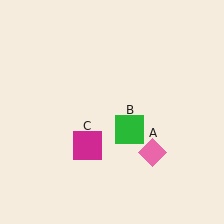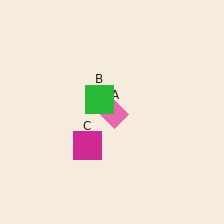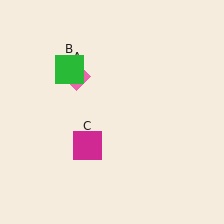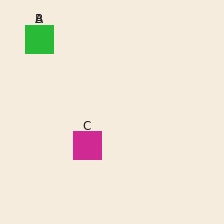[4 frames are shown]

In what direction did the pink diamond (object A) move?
The pink diamond (object A) moved up and to the left.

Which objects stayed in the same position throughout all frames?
Magenta square (object C) remained stationary.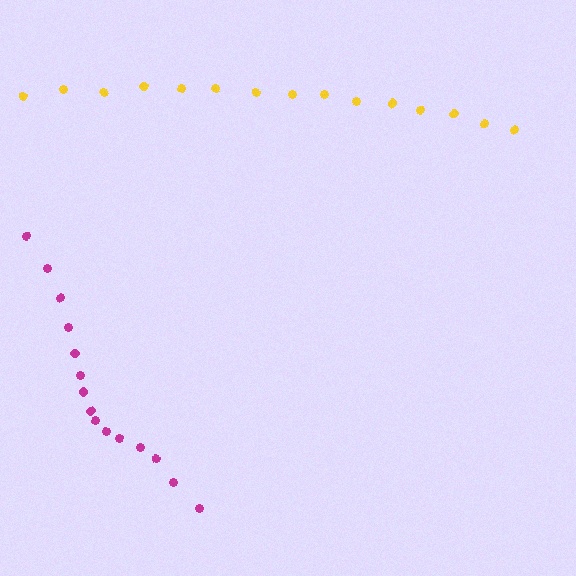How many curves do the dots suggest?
There are 2 distinct paths.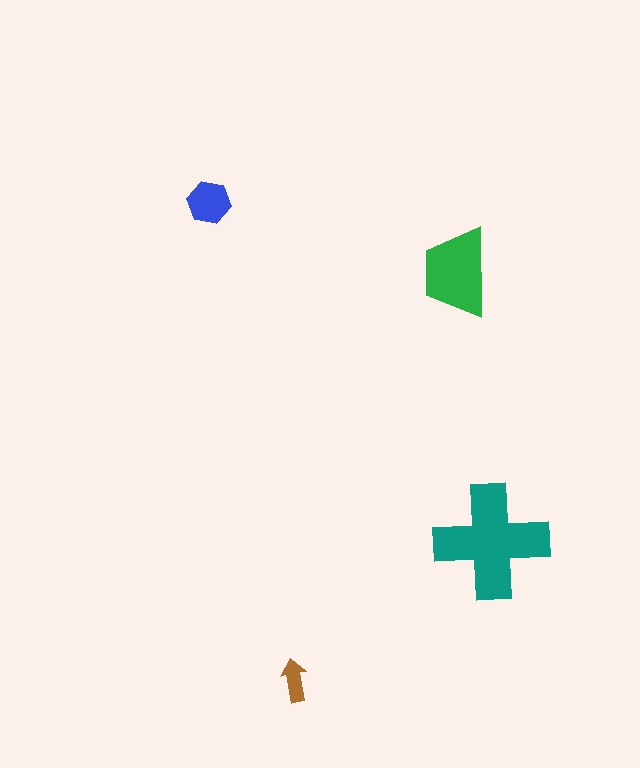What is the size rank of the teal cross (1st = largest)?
1st.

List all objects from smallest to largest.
The brown arrow, the blue hexagon, the green trapezoid, the teal cross.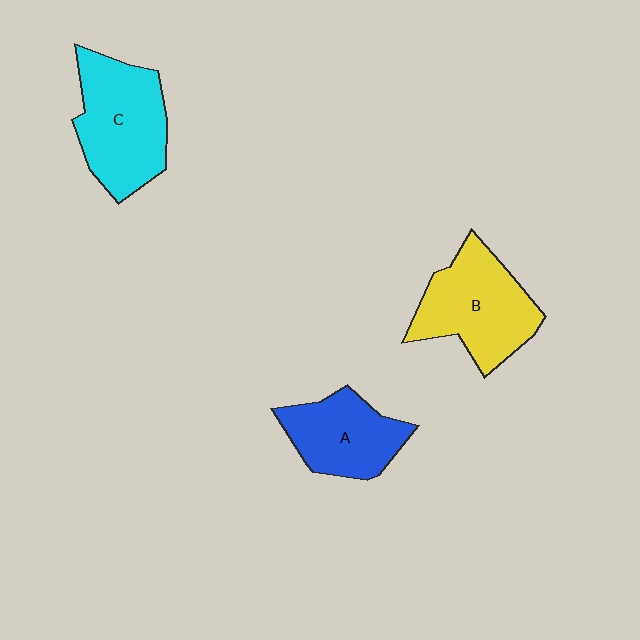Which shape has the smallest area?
Shape A (blue).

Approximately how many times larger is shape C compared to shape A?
Approximately 1.3 times.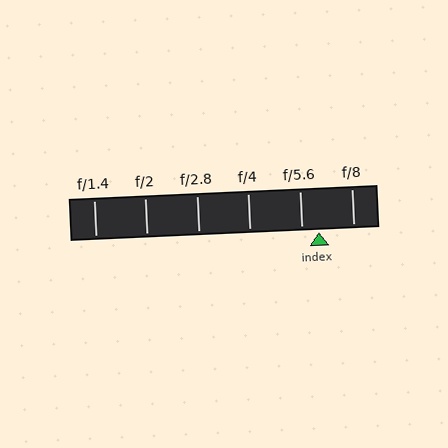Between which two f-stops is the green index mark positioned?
The index mark is between f/5.6 and f/8.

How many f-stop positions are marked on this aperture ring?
There are 6 f-stop positions marked.